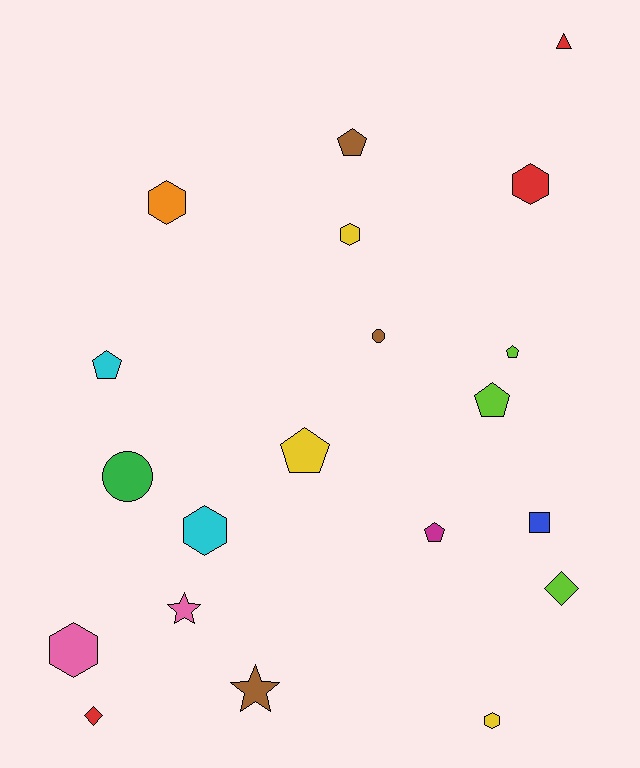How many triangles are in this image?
There is 1 triangle.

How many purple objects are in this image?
There are no purple objects.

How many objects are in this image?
There are 20 objects.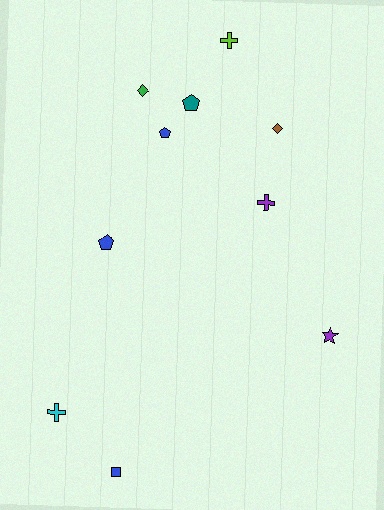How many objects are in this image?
There are 10 objects.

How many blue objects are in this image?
There are 3 blue objects.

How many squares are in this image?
There is 1 square.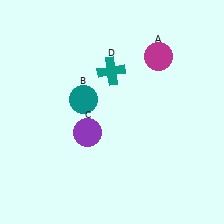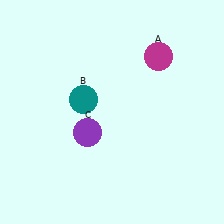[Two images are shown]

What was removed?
The teal cross (D) was removed in Image 2.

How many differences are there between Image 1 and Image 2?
There is 1 difference between the two images.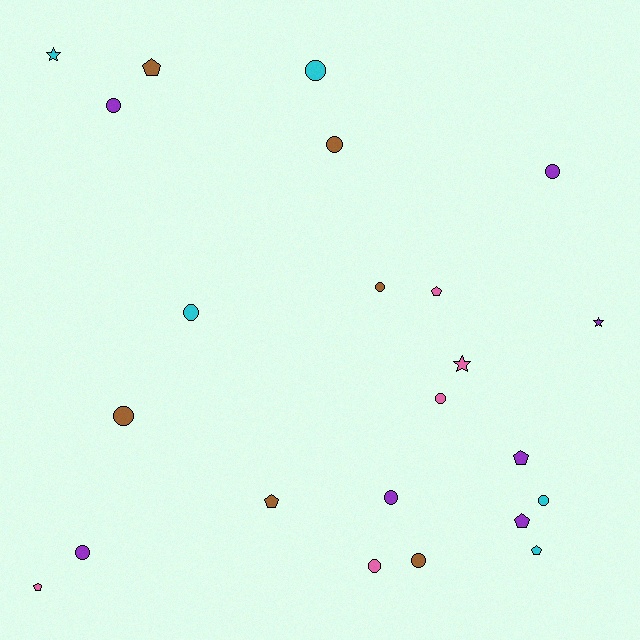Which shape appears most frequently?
Circle, with 13 objects.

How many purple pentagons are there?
There are 2 purple pentagons.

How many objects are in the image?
There are 23 objects.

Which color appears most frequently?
Purple, with 7 objects.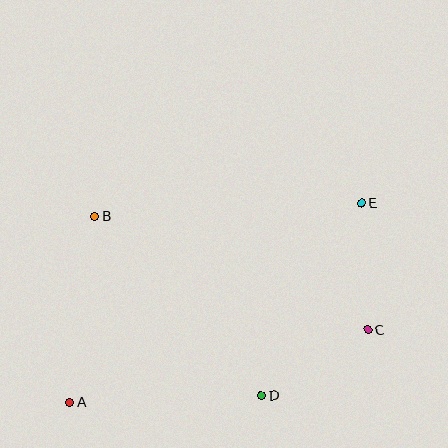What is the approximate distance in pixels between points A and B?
The distance between A and B is approximately 187 pixels.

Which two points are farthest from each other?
Points A and E are farthest from each other.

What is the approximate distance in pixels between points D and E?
The distance between D and E is approximately 217 pixels.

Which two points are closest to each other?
Points C and D are closest to each other.